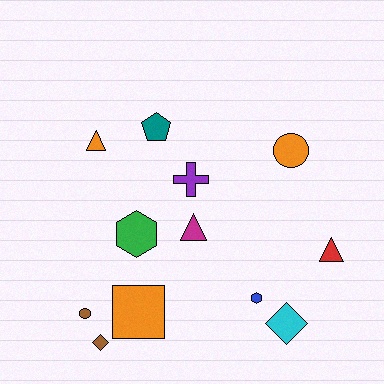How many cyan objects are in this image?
There is 1 cyan object.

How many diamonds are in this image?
There are 2 diamonds.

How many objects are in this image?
There are 12 objects.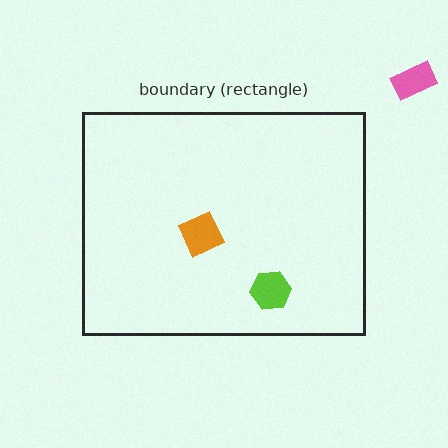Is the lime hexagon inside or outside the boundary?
Inside.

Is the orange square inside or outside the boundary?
Inside.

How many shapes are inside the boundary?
2 inside, 1 outside.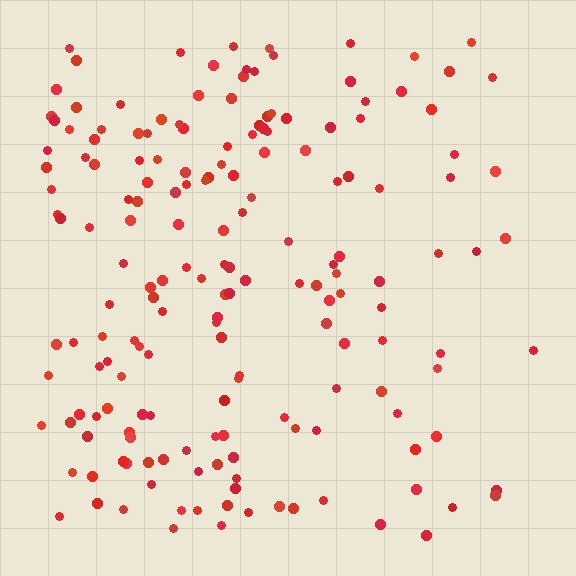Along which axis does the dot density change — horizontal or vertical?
Horizontal.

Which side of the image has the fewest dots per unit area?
The right.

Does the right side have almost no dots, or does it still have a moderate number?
Still a moderate number, just noticeably fewer than the left.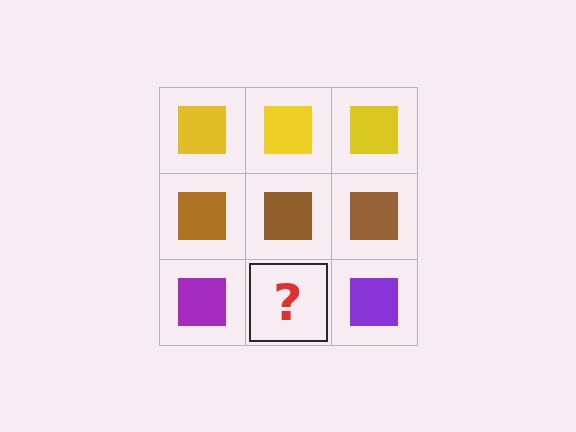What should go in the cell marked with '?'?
The missing cell should contain a purple square.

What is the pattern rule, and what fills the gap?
The rule is that each row has a consistent color. The gap should be filled with a purple square.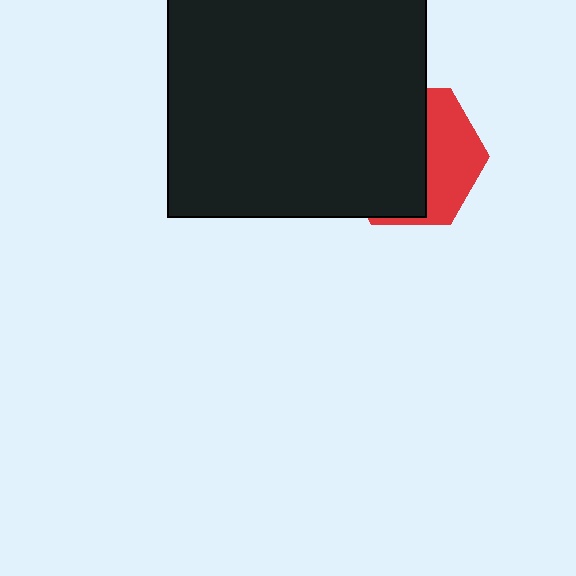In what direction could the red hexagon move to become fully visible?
The red hexagon could move right. That would shift it out from behind the black square entirely.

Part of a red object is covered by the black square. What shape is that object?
It is a hexagon.